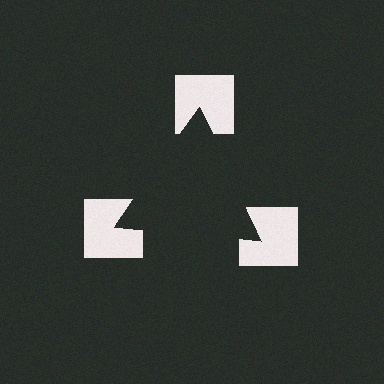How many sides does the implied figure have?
3 sides.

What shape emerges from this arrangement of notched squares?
An illusory triangle — its edges are inferred from the aligned wedge cuts in the notched squares, not physically drawn.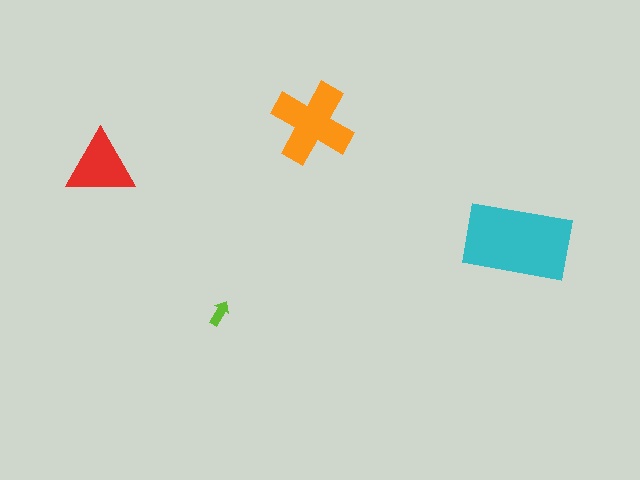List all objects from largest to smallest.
The cyan rectangle, the orange cross, the red triangle, the lime arrow.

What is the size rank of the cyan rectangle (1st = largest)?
1st.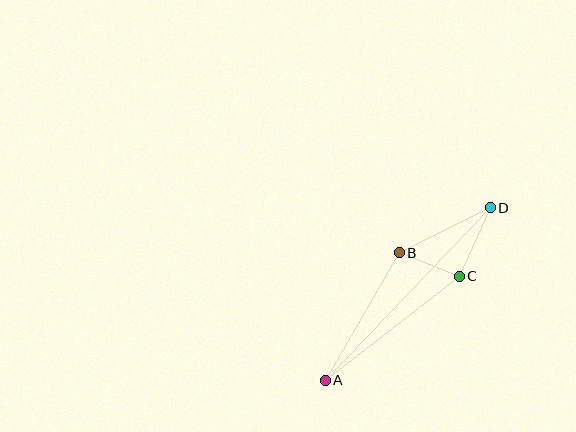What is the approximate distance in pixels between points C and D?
The distance between C and D is approximately 75 pixels.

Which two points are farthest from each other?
Points A and D are farthest from each other.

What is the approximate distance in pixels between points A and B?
The distance between A and B is approximately 147 pixels.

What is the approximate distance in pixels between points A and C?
The distance between A and C is approximately 170 pixels.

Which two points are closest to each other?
Points B and C are closest to each other.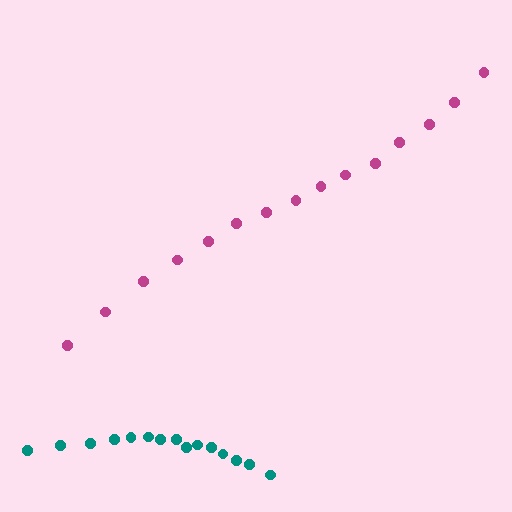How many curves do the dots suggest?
There are 2 distinct paths.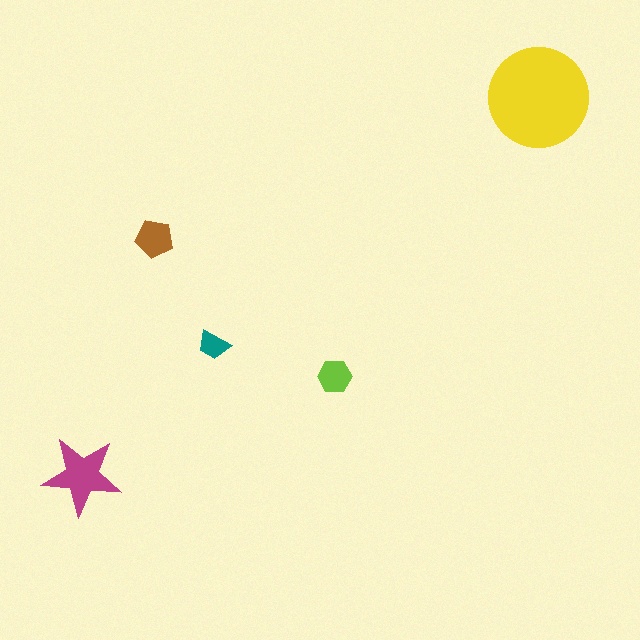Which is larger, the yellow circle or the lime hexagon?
The yellow circle.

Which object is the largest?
The yellow circle.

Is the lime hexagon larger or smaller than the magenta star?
Smaller.